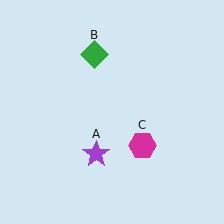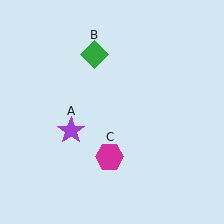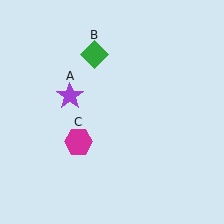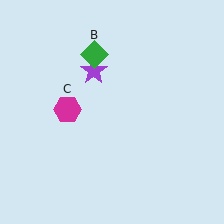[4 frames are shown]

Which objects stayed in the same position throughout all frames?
Green diamond (object B) remained stationary.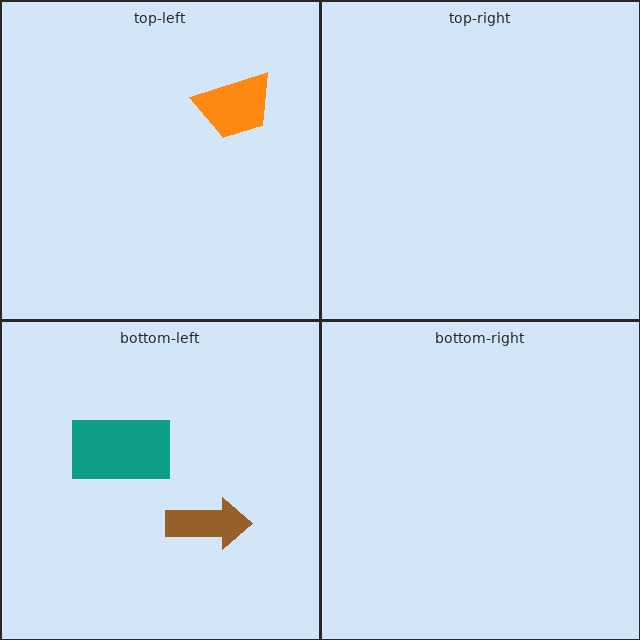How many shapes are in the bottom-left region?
2.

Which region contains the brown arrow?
The bottom-left region.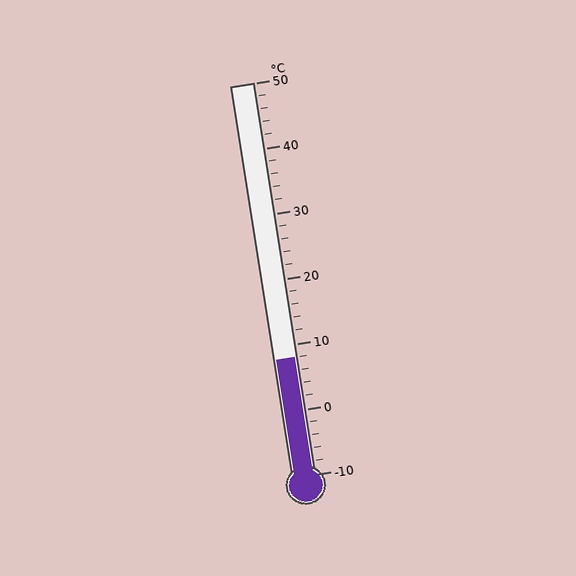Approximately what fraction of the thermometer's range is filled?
The thermometer is filled to approximately 30% of its range.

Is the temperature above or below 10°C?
The temperature is below 10°C.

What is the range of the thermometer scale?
The thermometer scale ranges from -10°C to 50°C.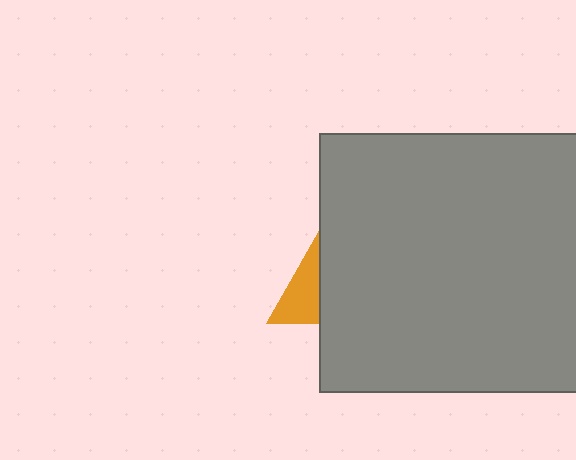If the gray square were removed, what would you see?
You would see the complete orange triangle.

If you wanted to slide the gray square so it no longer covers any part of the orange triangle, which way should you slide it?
Slide it right — that is the most direct way to separate the two shapes.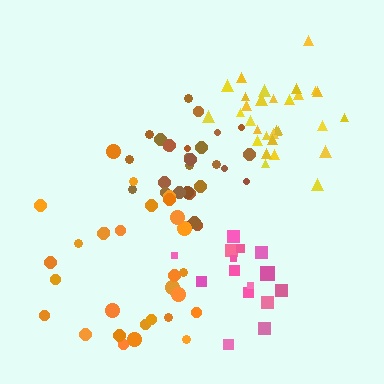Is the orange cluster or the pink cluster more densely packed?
Pink.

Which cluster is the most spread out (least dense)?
Orange.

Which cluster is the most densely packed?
Brown.